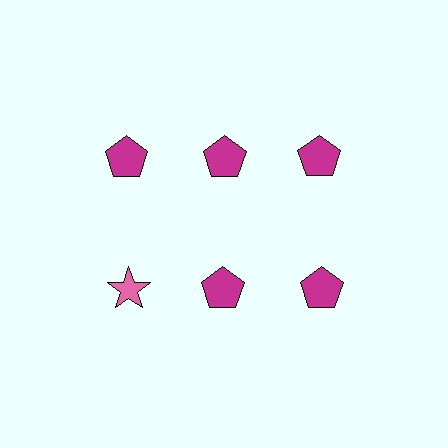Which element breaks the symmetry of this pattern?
The pink star in the second row, leftmost column breaks the symmetry. All other shapes are magenta pentagons.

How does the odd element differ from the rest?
It differs in both color (pink instead of magenta) and shape (star instead of pentagon).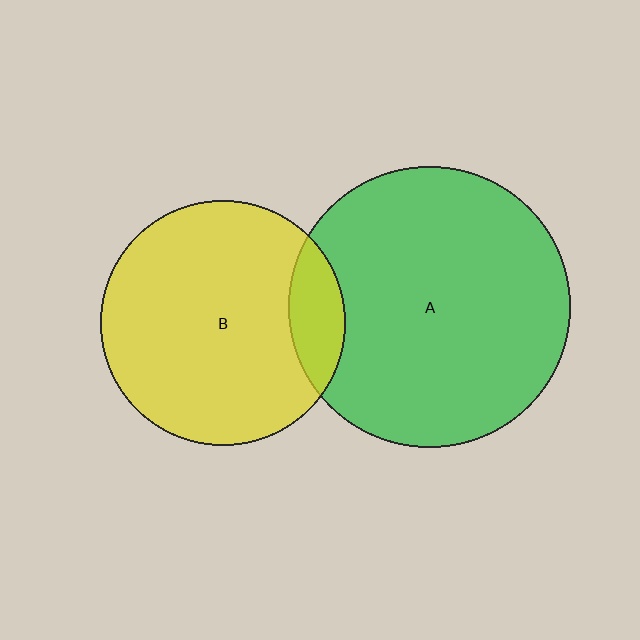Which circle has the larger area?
Circle A (green).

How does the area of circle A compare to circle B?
Approximately 1.3 times.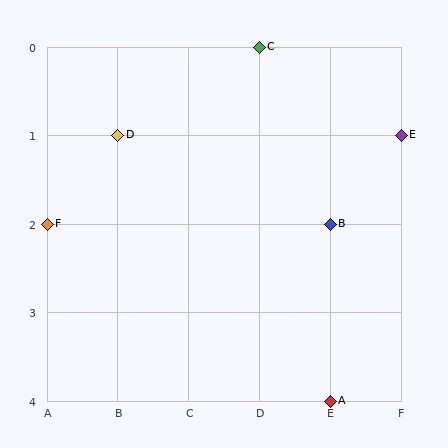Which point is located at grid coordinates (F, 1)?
Point E is at (F, 1).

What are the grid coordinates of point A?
Point A is at grid coordinates (E, 4).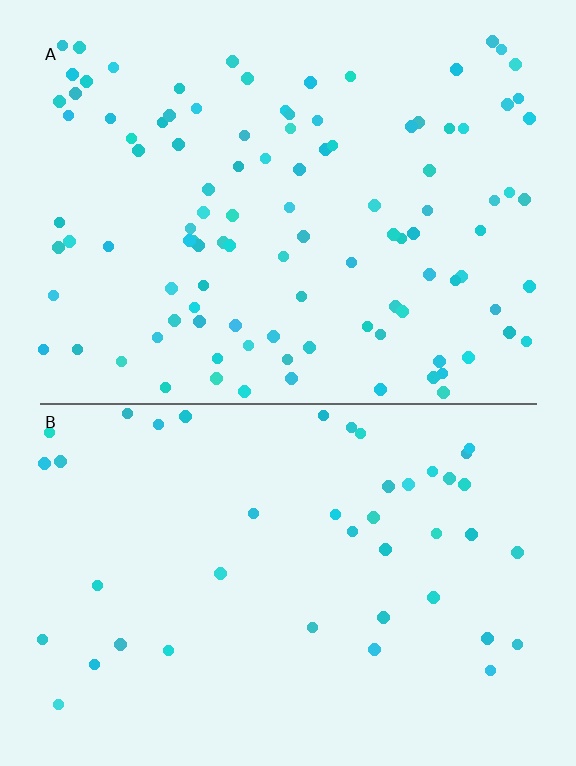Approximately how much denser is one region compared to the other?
Approximately 2.5× — region A over region B.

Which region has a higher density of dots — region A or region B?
A (the top).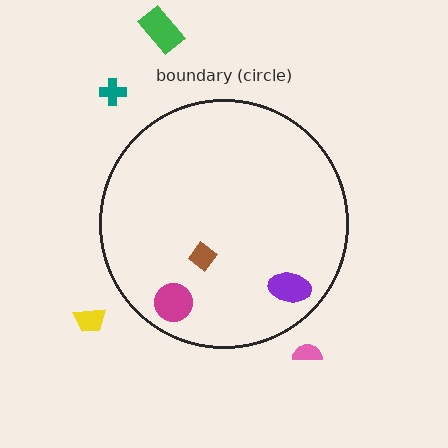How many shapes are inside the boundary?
3 inside, 4 outside.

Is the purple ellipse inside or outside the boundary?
Inside.